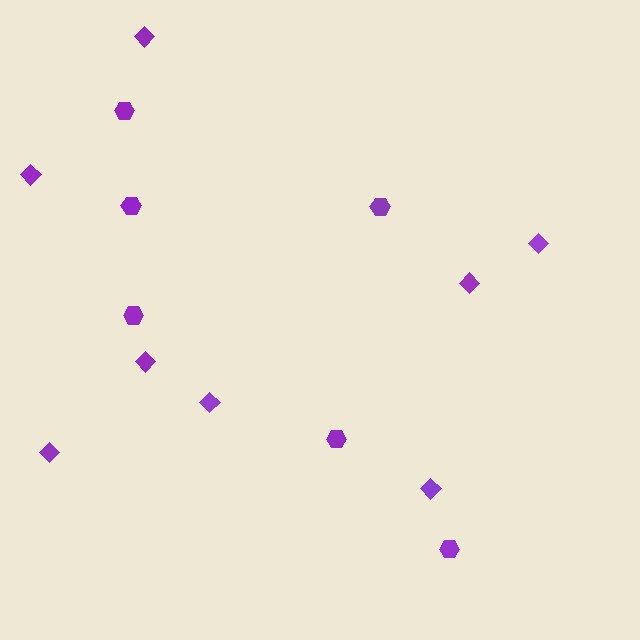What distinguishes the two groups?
There are 2 groups: one group of hexagons (6) and one group of diamonds (8).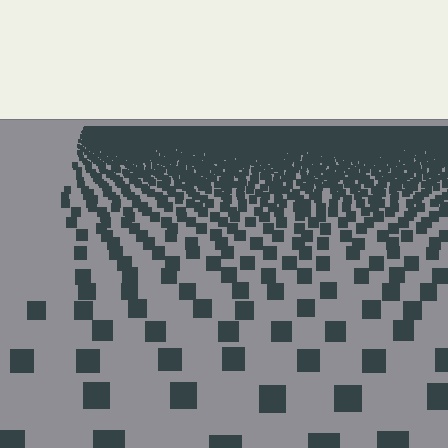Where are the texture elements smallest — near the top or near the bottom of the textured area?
Near the top.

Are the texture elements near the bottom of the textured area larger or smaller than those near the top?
Larger. Near the bottom, elements are closer to the viewer and appear at a bigger on-screen size.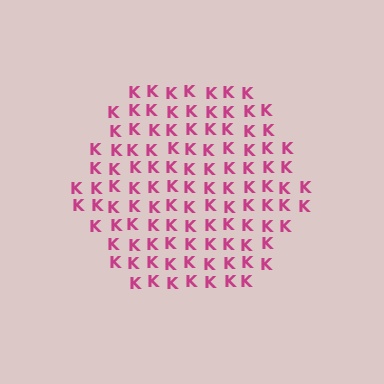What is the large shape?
The large shape is a hexagon.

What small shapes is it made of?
It is made of small letter K's.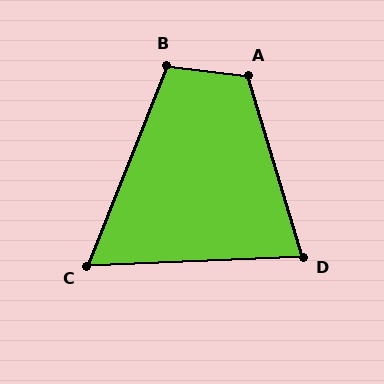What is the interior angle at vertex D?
Approximately 76 degrees (acute).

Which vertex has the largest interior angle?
A, at approximately 114 degrees.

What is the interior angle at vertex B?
Approximately 104 degrees (obtuse).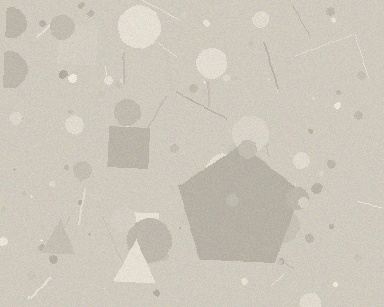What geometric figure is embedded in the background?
A pentagon is embedded in the background.